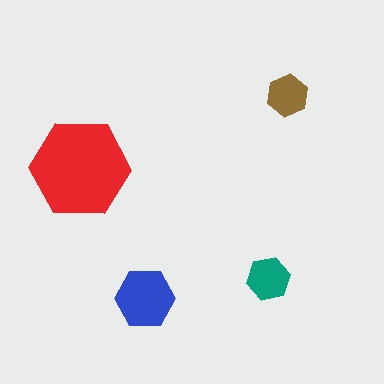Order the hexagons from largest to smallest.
the red one, the blue one, the teal one, the brown one.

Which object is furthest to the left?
The red hexagon is leftmost.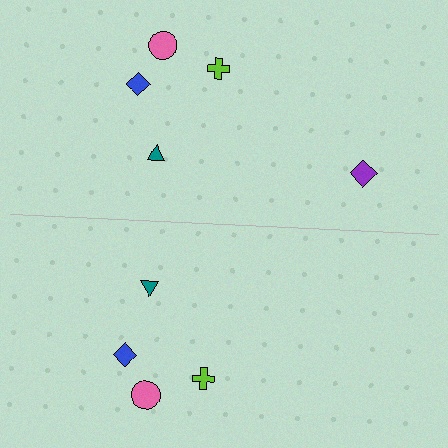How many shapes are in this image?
There are 9 shapes in this image.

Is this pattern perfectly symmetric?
No, the pattern is not perfectly symmetric. A purple diamond is missing from the bottom side.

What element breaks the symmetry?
A purple diamond is missing from the bottom side.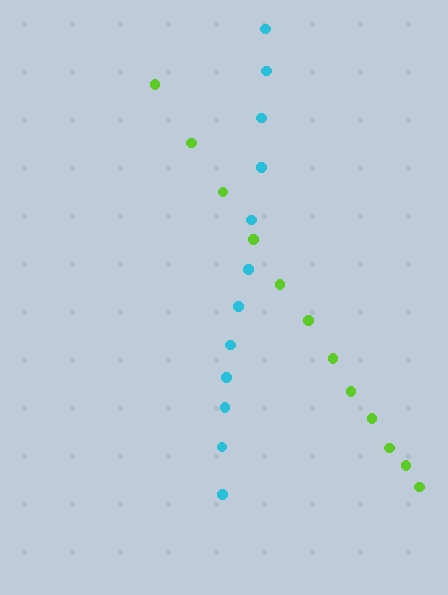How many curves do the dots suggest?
There are 2 distinct paths.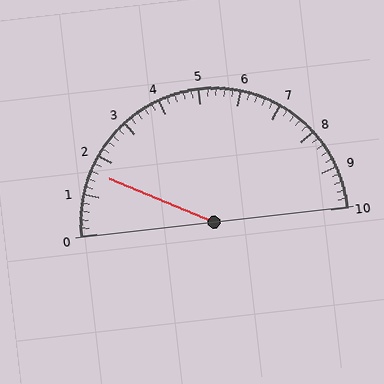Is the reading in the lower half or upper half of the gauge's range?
The reading is in the lower half of the range (0 to 10).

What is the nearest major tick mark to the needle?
The nearest major tick mark is 2.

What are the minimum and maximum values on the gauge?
The gauge ranges from 0 to 10.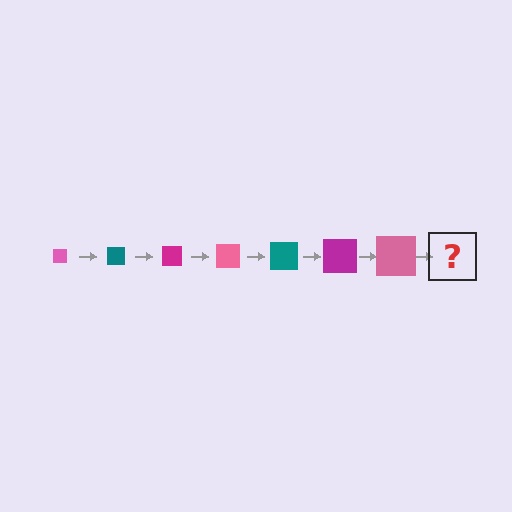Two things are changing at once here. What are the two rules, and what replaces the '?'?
The two rules are that the square grows larger each step and the color cycles through pink, teal, and magenta. The '?' should be a teal square, larger than the previous one.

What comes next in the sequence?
The next element should be a teal square, larger than the previous one.